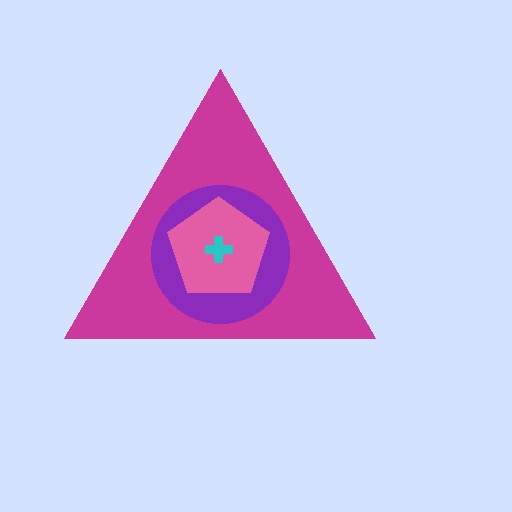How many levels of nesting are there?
4.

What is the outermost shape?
The magenta triangle.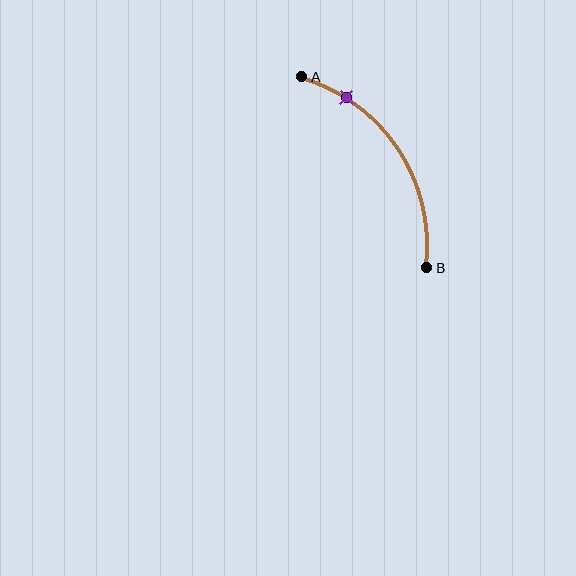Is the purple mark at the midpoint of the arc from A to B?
No. The purple mark lies on the arc but is closer to endpoint A. The arc midpoint would be at the point on the curve equidistant along the arc from both A and B.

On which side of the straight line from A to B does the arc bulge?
The arc bulges to the right of the straight line connecting A and B.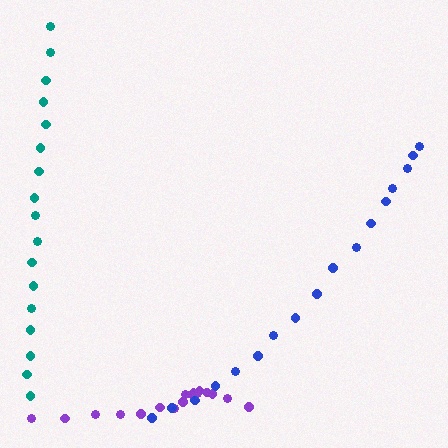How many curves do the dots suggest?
There are 3 distinct paths.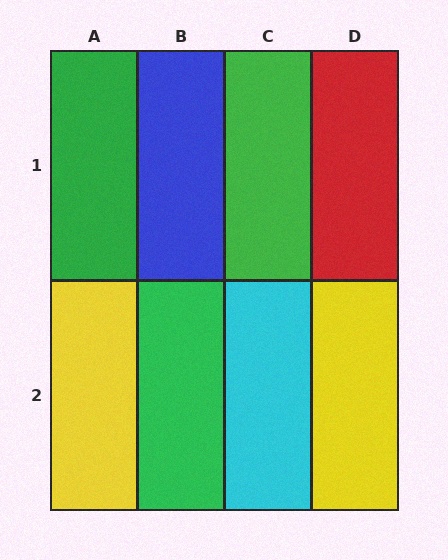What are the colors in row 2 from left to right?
Yellow, green, cyan, yellow.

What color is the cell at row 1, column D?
Red.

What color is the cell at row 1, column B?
Blue.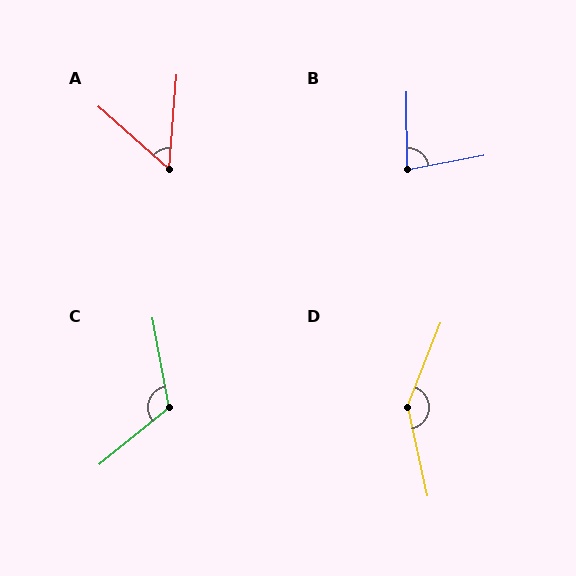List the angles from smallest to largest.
A (53°), B (79°), C (119°), D (146°).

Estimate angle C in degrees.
Approximately 119 degrees.